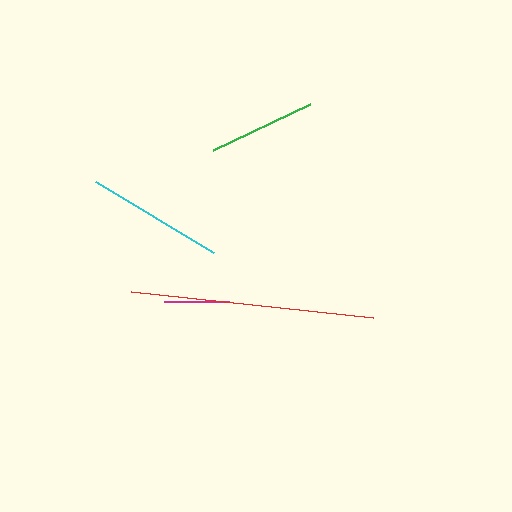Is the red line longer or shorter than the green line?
The red line is longer than the green line.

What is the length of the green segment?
The green segment is approximately 108 pixels long.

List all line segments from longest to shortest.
From longest to shortest: red, cyan, green, magenta.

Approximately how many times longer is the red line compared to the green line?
The red line is approximately 2.3 times the length of the green line.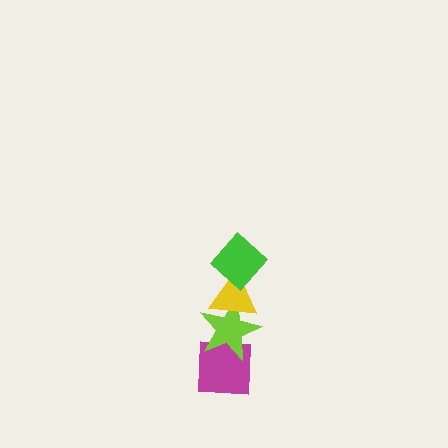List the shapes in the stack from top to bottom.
From top to bottom: the green diamond, the yellow triangle, the lime star, the magenta square.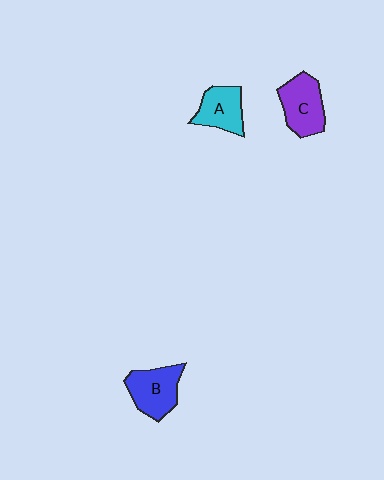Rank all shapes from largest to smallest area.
From largest to smallest: B (blue), C (purple), A (cyan).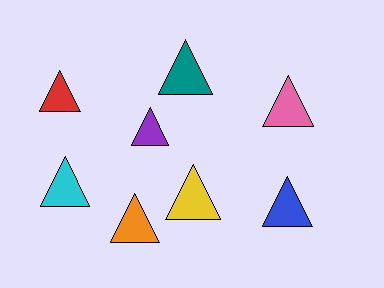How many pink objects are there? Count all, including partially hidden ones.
There is 1 pink object.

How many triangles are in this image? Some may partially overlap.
There are 8 triangles.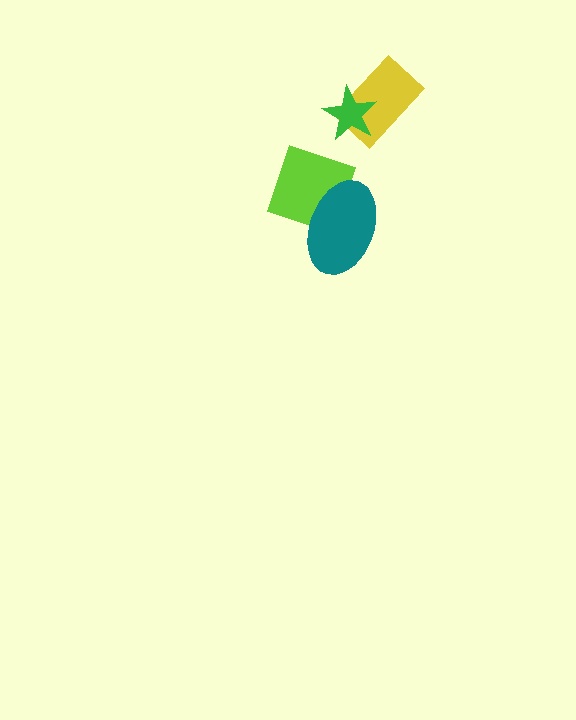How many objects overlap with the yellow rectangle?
1 object overlaps with the yellow rectangle.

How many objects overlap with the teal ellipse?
1 object overlaps with the teal ellipse.